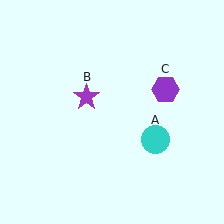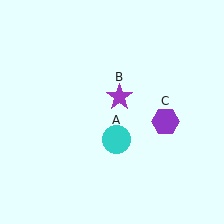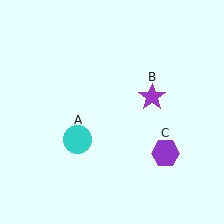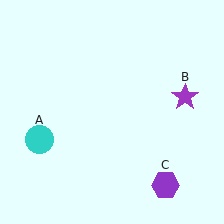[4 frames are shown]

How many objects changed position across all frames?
3 objects changed position: cyan circle (object A), purple star (object B), purple hexagon (object C).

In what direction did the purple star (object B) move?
The purple star (object B) moved right.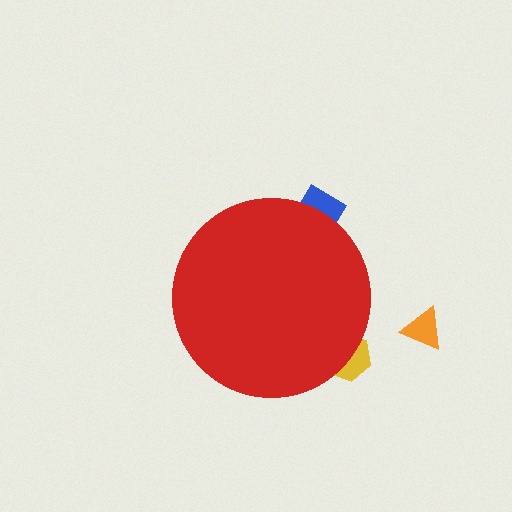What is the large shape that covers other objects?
A red circle.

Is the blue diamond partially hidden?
Yes, the blue diamond is partially hidden behind the red circle.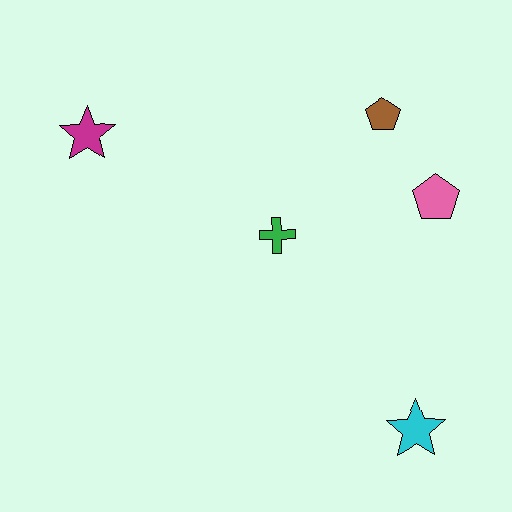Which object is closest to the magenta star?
The green cross is closest to the magenta star.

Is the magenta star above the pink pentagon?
Yes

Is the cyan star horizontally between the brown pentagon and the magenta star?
No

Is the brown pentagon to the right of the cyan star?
No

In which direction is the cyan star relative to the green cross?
The cyan star is below the green cross.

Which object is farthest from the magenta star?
The cyan star is farthest from the magenta star.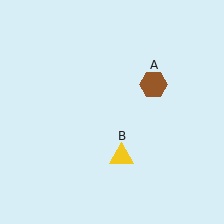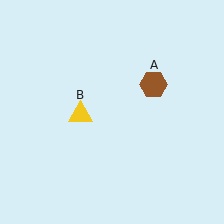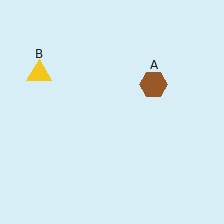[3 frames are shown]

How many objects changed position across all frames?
1 object changed position: yellow triangle (object B).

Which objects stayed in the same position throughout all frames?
Brown hexagon (object A) remained stationary.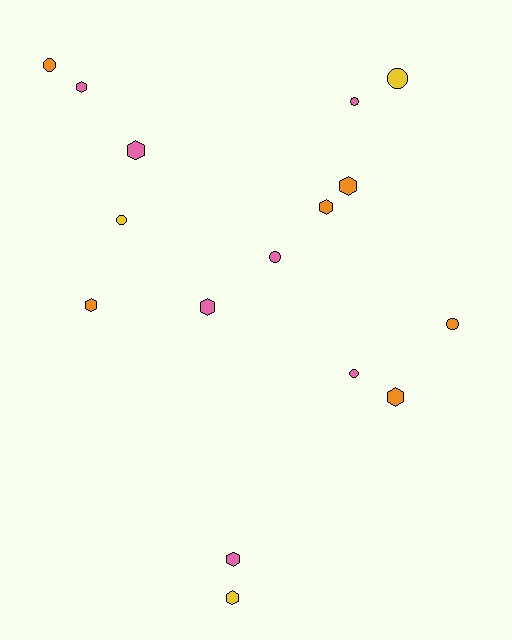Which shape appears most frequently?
Hexagon, with 9 objects.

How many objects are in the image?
There are 16 objects.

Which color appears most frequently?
Pink, with 7 objects.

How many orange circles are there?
There are 2 orange circles.